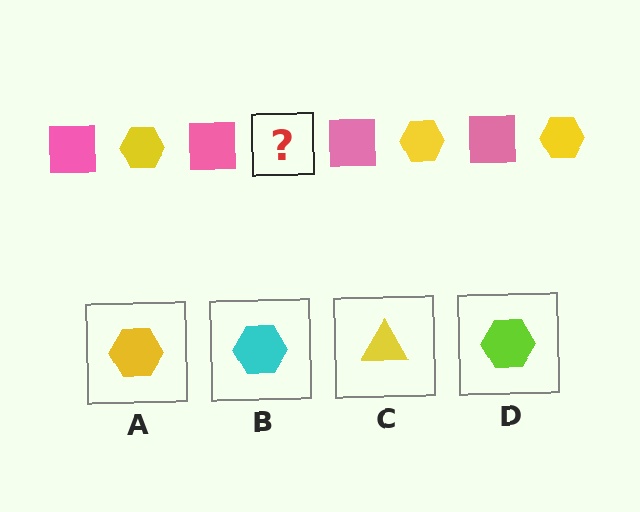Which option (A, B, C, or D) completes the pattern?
A.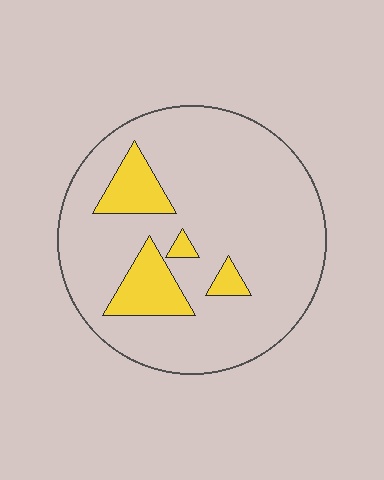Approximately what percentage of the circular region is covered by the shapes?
Approximately 15%.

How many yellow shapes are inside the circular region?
4.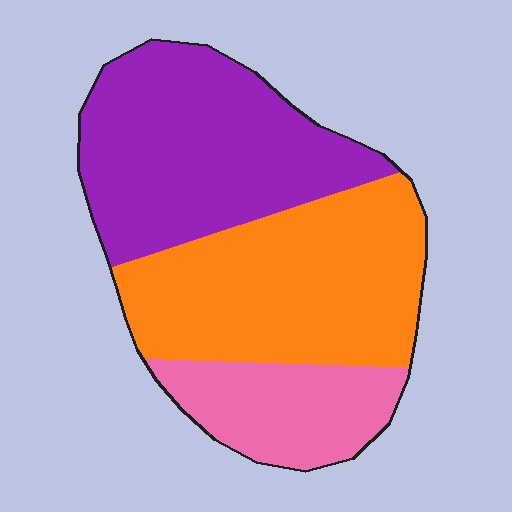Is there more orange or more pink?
Orange.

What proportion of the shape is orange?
Orange covers about 40% of the shape.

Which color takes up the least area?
Pink, at roughly 20%.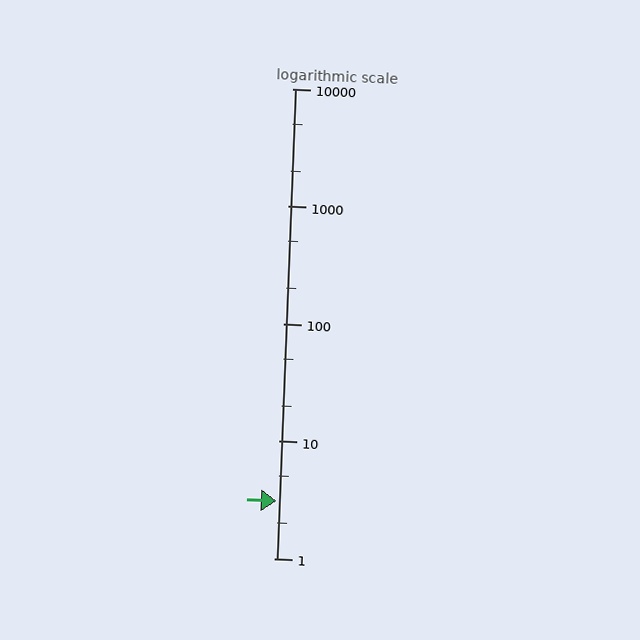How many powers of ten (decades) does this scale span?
The scale spans 4 decades, from 1 to 10000.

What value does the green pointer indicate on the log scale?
The pointer indicates approximately 3.1.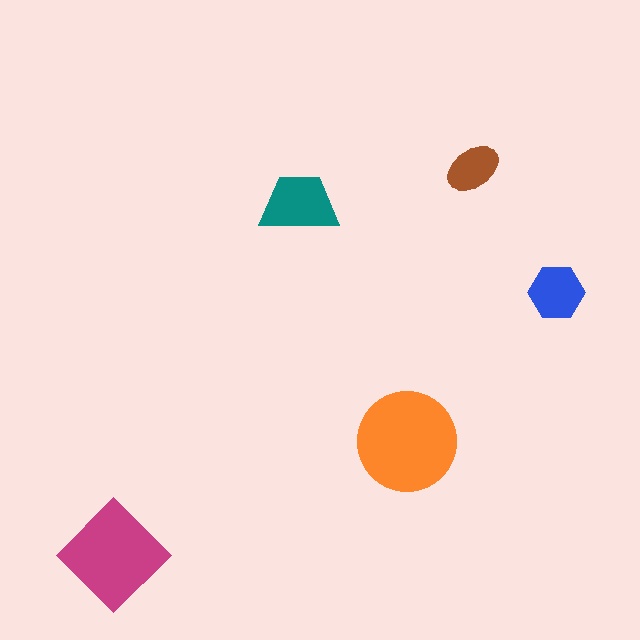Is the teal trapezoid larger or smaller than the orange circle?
Smaller.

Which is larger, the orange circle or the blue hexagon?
The orange circle.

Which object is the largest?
The orange circle.